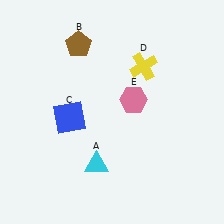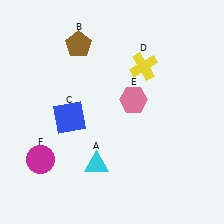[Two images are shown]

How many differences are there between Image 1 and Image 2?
There is 1 difference between the two images.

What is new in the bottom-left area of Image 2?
A magenta circle (F) was added in the bottom-left area of Image 2.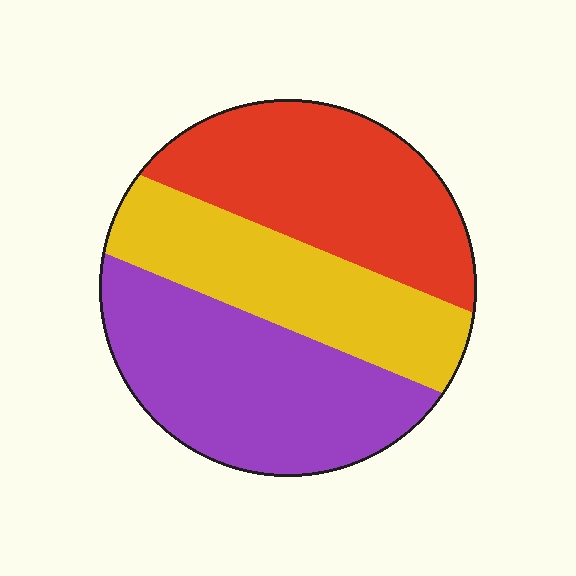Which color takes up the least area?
Yellow, at roughly 30%.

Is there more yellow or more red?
Red.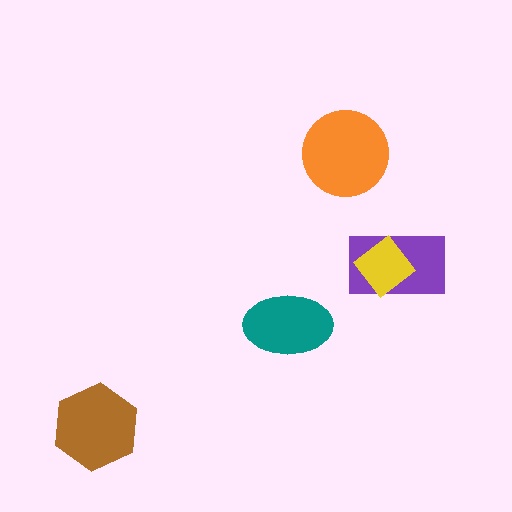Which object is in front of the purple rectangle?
The yellow diamond is in front of the purple rectangle.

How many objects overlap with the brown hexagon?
0 objects overlap with the brown hexagon.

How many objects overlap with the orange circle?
0 objects overlap with the orange circle.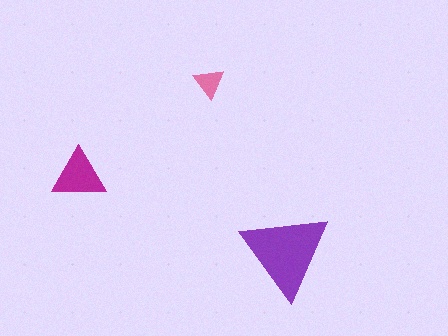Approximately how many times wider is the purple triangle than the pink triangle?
About 3 times wider.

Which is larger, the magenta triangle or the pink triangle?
The magenta one.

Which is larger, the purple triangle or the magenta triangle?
The purple one.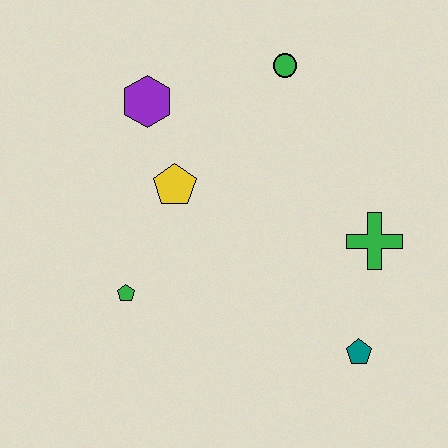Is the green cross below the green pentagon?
No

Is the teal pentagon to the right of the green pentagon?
Yes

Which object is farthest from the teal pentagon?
The purple hexagon is farthest from the teal pentagon.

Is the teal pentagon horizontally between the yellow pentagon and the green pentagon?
No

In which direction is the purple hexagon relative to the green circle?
The purple hexagon is to the left of the green circle.